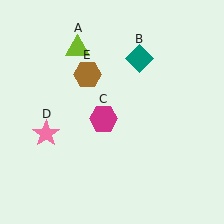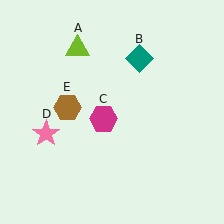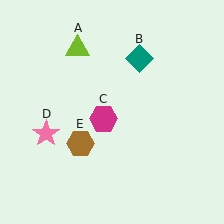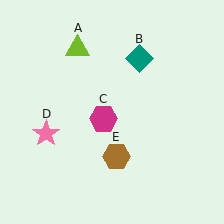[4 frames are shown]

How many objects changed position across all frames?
1 object changed position: brown hexagon (object E).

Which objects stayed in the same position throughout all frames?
Lime triangle (object A) and teal diamond (object B) and magenta hexagon (object C) and pink star (object D) remained stationary.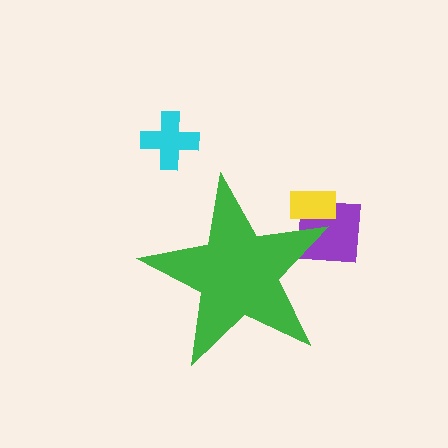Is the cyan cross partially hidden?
No, the cyan cross is fully visible.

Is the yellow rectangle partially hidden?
Yes, the yellow rectangle is partially hidden behind the green star.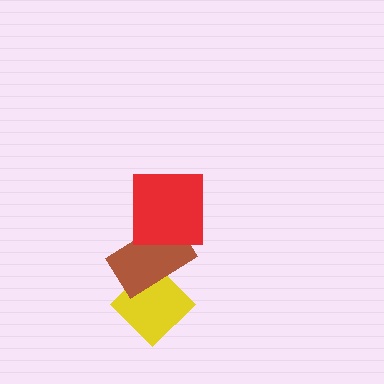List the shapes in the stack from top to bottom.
From top to bottom: the red square, the brown rectangle, the yellow diamond.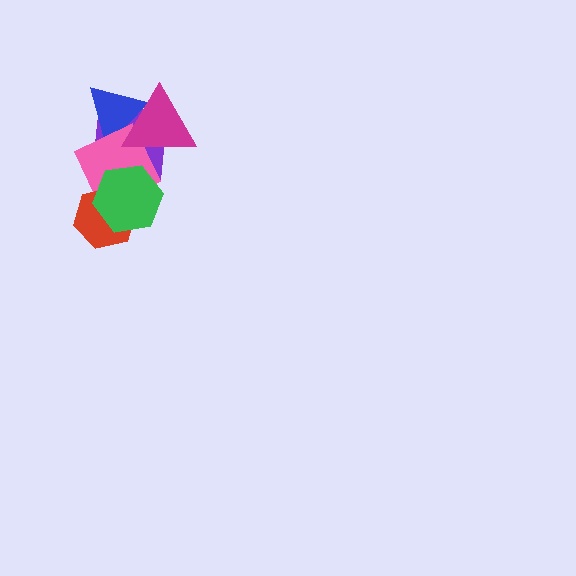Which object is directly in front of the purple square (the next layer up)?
The blue triangle is directly in front of the purple square.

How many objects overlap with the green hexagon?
3 objects overlap with the green hexagon.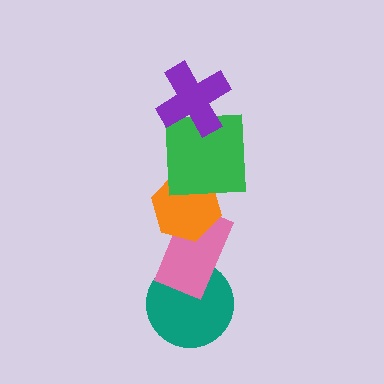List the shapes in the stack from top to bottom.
From top to bottom: the purple cross, the green square, the orange hexagon, the pink rectangle, the teal circle.